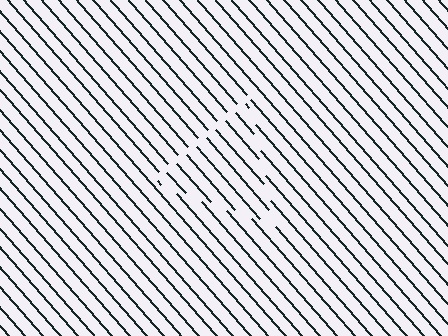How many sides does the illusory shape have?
3 sides — the line-ends trace a triangle.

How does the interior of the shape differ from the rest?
The interior of the shape contains the same grating, shifted by half a period — the contour is defined by the phase discontinuity where line-ends from the inner and outer gratings abut.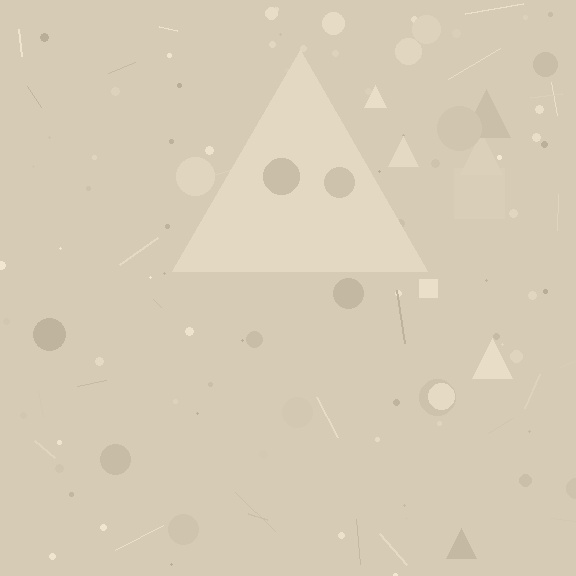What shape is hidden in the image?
A triangle is hidden in the image.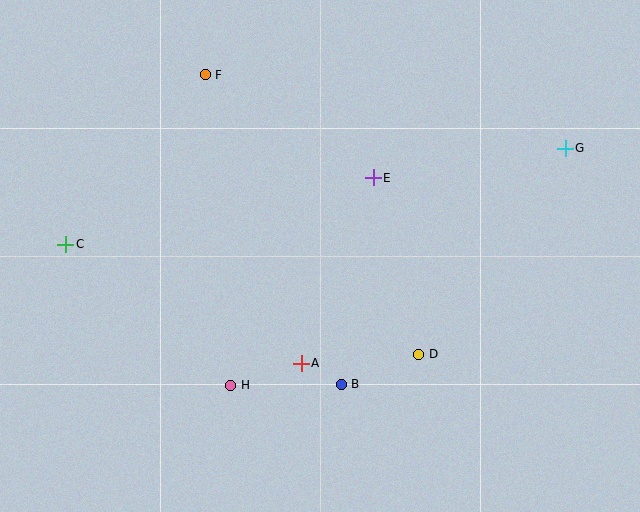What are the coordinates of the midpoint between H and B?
The midpoint between H and B is at (286, 385).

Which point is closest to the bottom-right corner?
Point D is closest to the bottom-right corner.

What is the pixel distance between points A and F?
The distance between A and F is 304 pixels.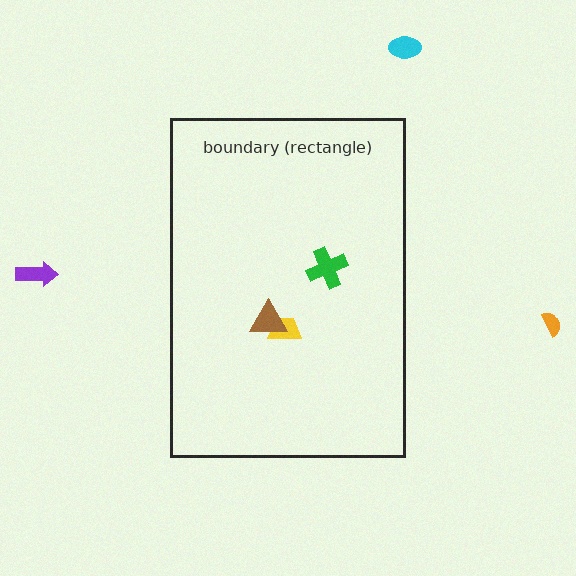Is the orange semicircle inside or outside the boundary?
Outside.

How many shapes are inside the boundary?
3 inside, 3 outside.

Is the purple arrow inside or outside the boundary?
Outside.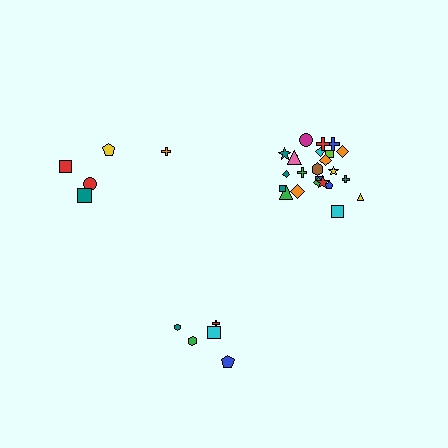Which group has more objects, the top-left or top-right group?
The top-right group.